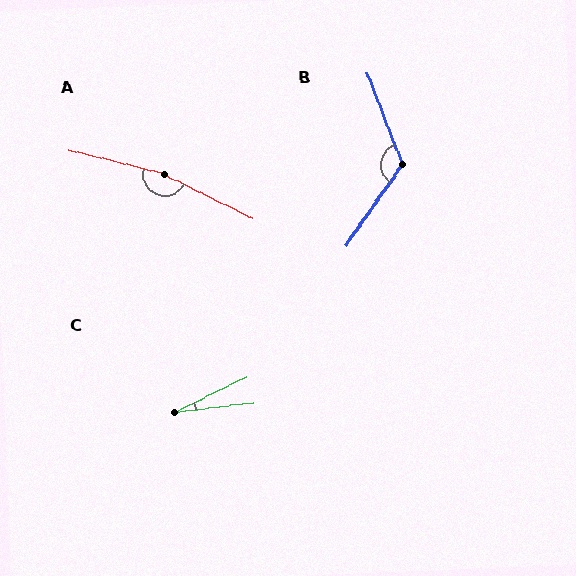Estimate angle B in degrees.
Approximately 124 degrees.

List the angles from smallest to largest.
C (19°), B (124°), A (167°).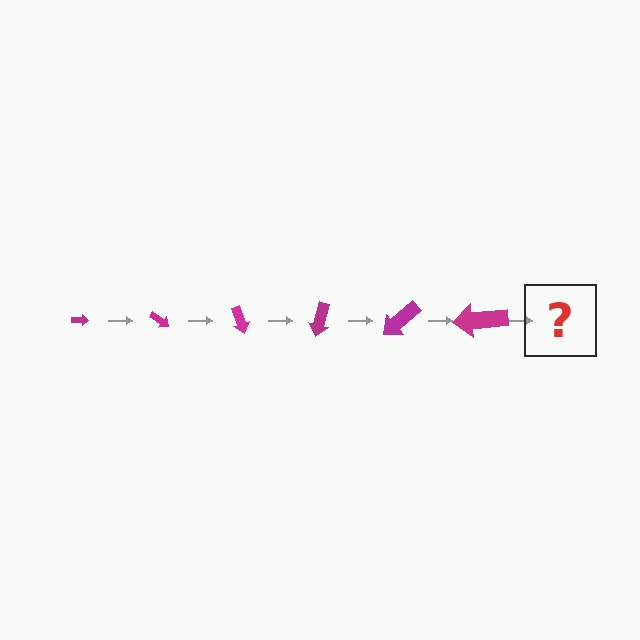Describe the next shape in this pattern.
It should be an arrow, larger than the previous one and rotated 210 degrees from the start.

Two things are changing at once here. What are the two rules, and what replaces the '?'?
The two rules are that the arrow grows larger each step and it rotates 35 degrees each step. The '?' should be an arrow, larger than the previous one and rotated 210 degrees from the start.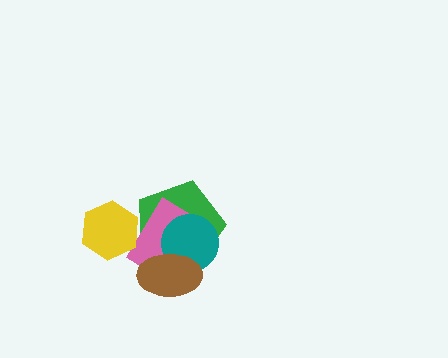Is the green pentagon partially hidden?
Yes, it is partially covered by another shape.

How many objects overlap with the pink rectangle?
4 objects overlap with the pink rectangle.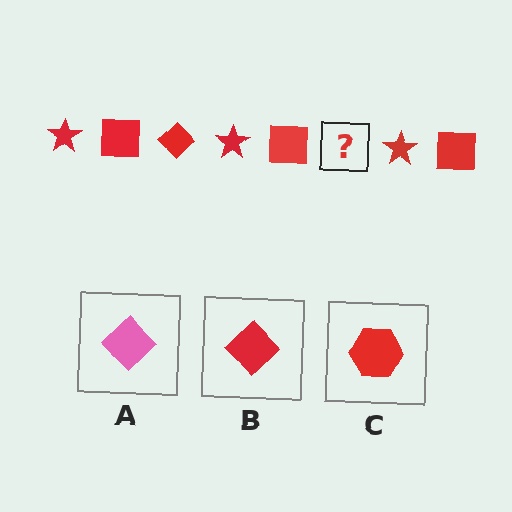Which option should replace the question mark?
Option B.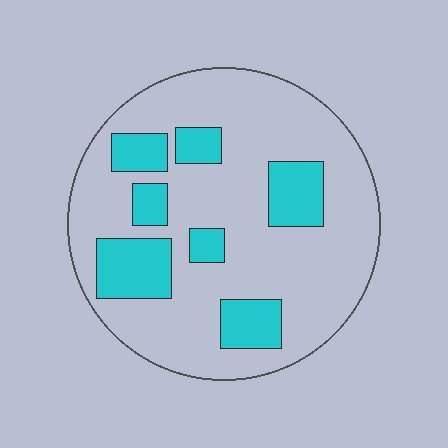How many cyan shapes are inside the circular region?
7.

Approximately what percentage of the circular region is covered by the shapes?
Approximately 25%.